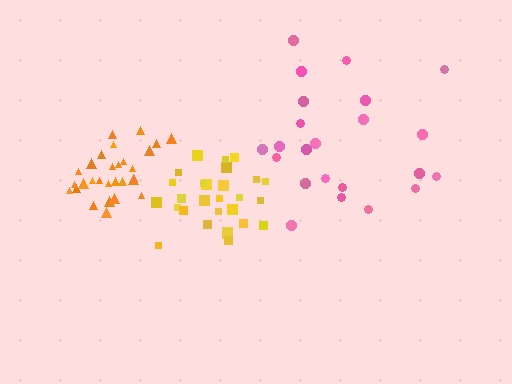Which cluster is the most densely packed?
Orange.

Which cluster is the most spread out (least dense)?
Pink.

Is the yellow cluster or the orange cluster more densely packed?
Orange.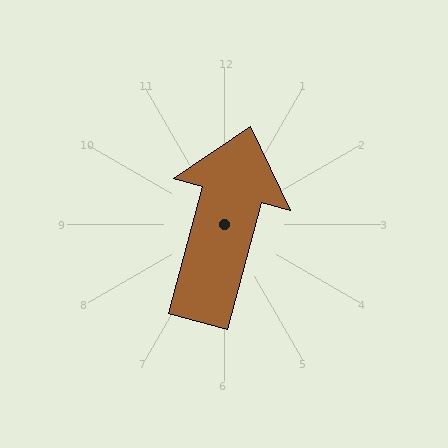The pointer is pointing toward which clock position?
Roughly 1 o'clock.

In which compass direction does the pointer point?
North.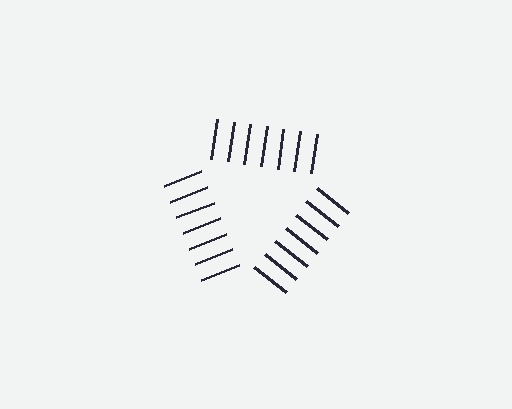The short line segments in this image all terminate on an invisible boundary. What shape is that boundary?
An illusory triangle — the line segments terminate on its edges but no continuous stroke is drawn.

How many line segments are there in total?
21 — 7 along each of the 3 edges.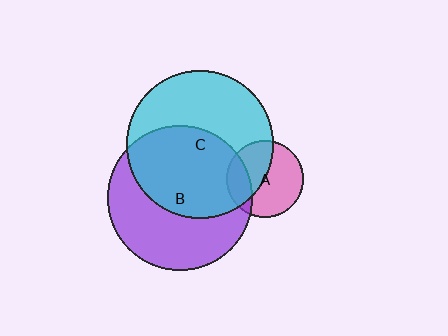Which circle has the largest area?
Circle C (cyan).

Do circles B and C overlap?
Yes.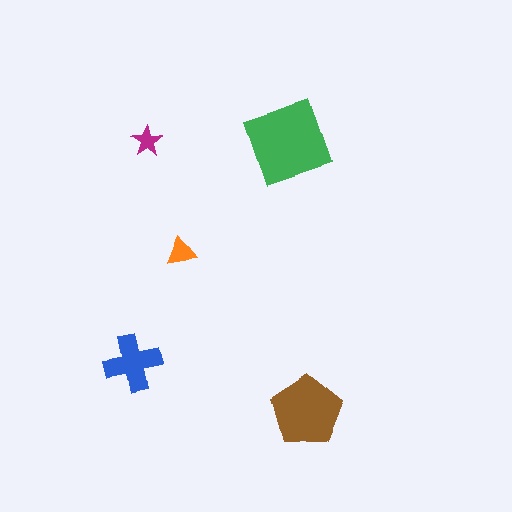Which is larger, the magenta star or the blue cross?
The blue cross.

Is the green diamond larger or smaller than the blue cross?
Larger.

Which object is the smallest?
The magenta star.